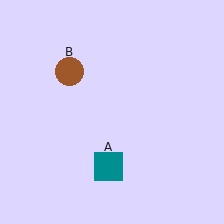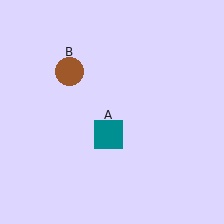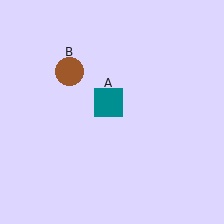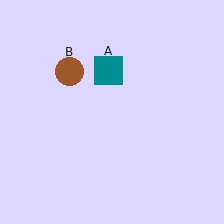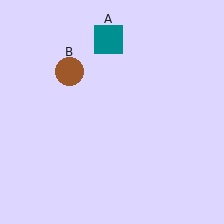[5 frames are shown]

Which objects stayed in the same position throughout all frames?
Brown circle (object B) remained stationary.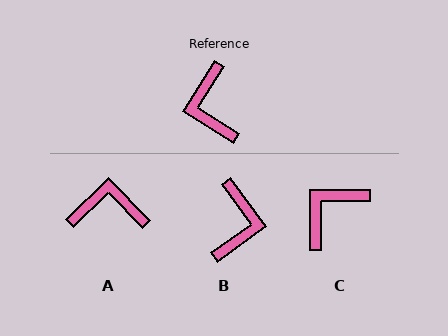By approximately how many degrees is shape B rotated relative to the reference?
Approximately 158 degrees counter-clockwise.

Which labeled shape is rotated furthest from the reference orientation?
B, about 158 degrees away.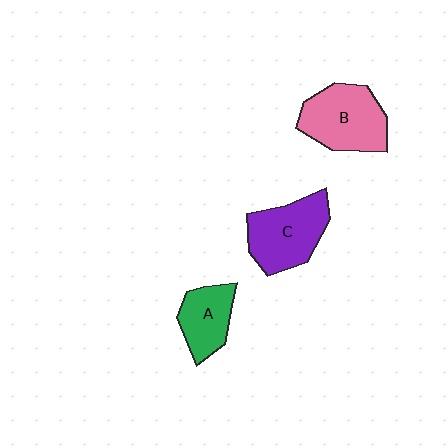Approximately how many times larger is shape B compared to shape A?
Approximately 1.5 times.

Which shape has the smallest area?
Shape A (green).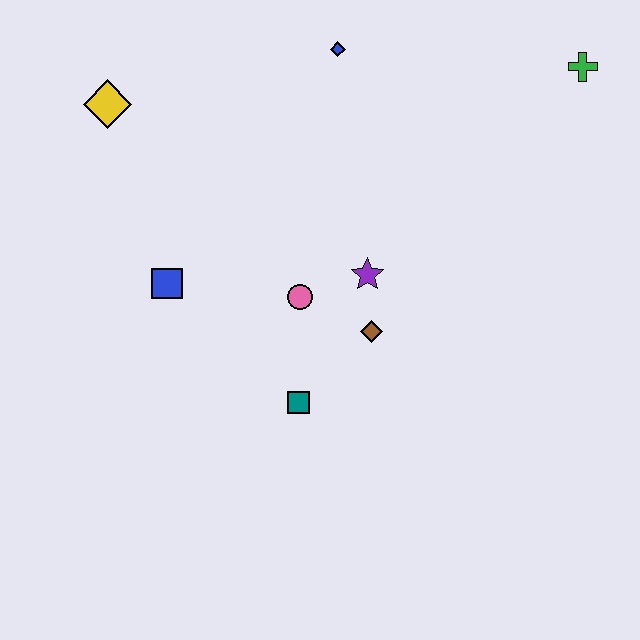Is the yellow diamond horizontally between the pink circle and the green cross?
No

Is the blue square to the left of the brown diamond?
Yes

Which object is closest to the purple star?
The brown diamond is closest to the purple star.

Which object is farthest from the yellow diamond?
The green cross is farthest from the yellow diamond.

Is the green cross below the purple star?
No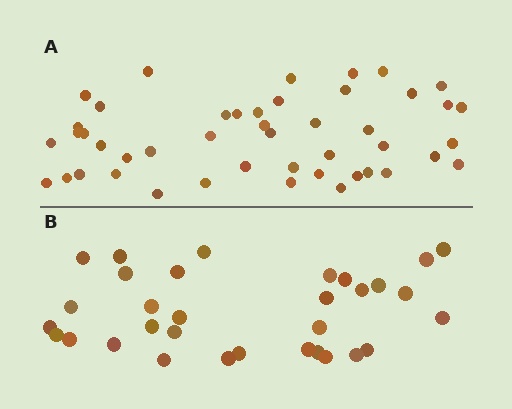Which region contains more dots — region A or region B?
Region A (the top region) has more dots.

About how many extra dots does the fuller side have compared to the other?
Region A has approximately 15 more dots than region B.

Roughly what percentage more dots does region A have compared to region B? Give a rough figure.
About 45% more.